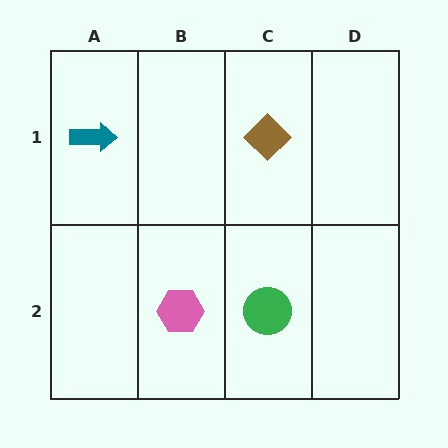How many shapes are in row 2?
2 shapes.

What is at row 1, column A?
A teal arrow.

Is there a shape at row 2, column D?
No, that cell is empty.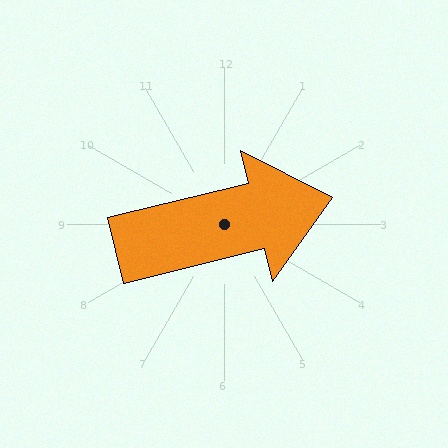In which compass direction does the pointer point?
East.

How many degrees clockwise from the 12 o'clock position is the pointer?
Approximately 76 degrees.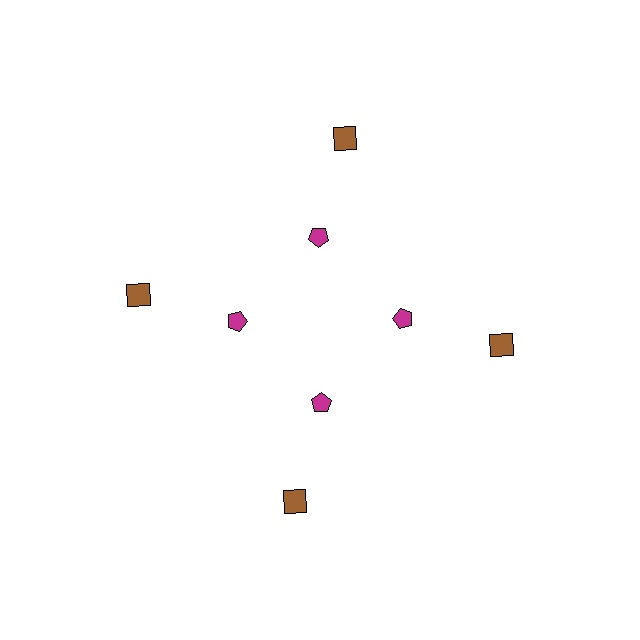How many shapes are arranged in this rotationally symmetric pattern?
There are 8 shapes, arranged in 4 groups of 2.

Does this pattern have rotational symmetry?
Yes, this pattern has 4-fold rotational symmetry. It looks the same after rotating 90 degrees around the center.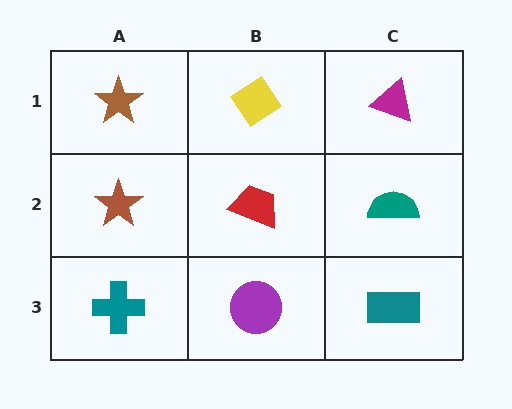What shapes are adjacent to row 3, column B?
A red trapezoid (row 2, column B), a teal cross (row 3, column A), a teal rectangle (row 3, column C).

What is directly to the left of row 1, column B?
A brown star.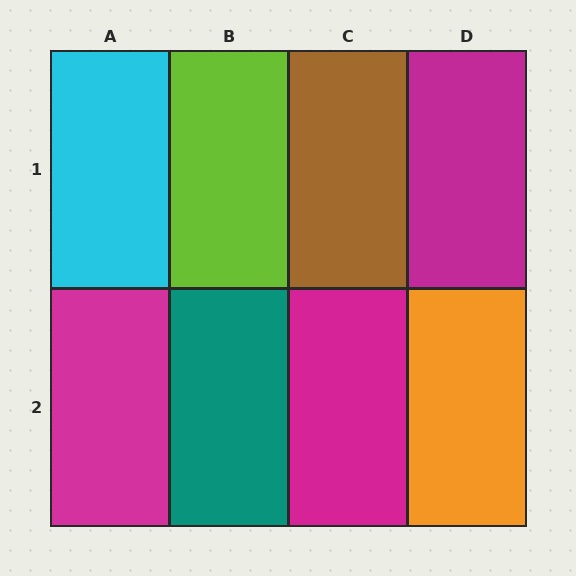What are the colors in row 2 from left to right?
Magenta, teal, magenta, orange.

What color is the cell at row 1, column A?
Cyan.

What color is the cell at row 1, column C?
Brown.